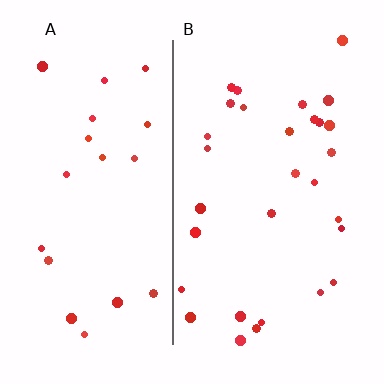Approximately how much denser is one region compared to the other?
Approximately 1.5× — region B over region A.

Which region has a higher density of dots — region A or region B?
B (the right).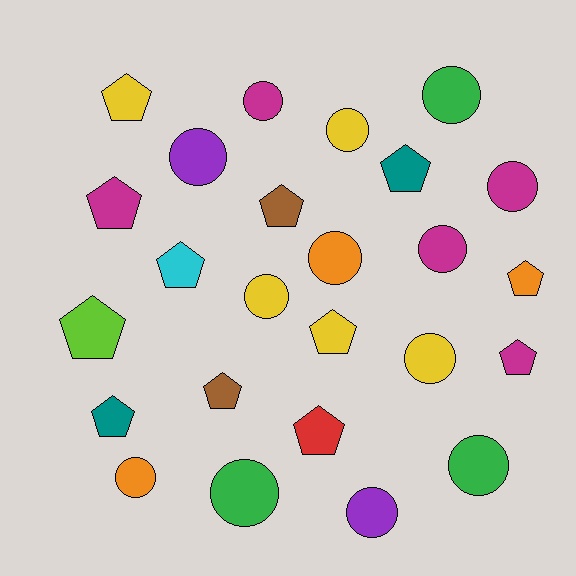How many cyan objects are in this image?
There is 1 cyan object.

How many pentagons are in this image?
There are 12 pentagons.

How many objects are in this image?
There are 25 objects.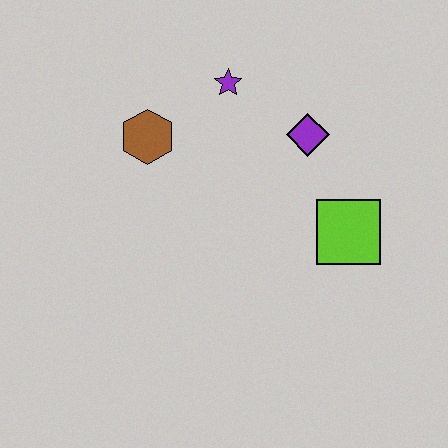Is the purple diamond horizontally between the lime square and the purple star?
Yes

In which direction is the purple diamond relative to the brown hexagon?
The purple diamond is to the right of the brown hexagon.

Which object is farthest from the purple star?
The lime square is farthest from the purple star.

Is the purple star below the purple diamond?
No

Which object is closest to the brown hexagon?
The purple star is closest to the brown hexagon.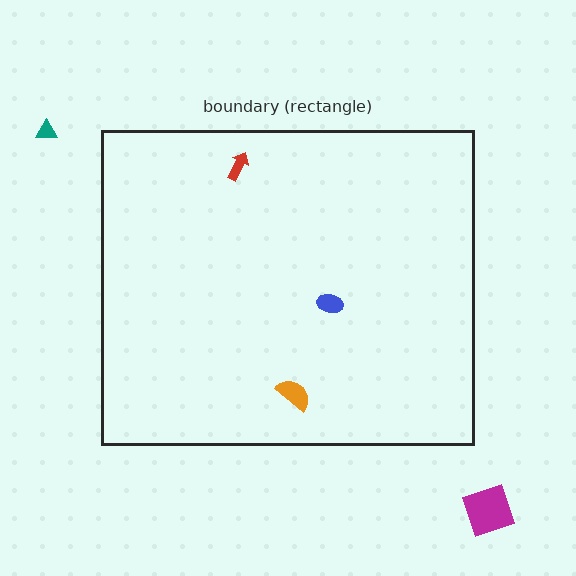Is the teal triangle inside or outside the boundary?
Outside.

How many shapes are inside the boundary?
3 inside, 2 outside.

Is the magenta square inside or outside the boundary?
Outside.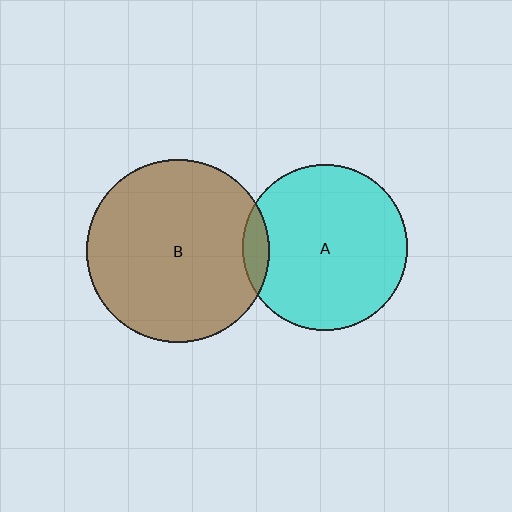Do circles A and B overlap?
Yes.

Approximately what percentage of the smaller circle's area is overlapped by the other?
Approximately 10%.